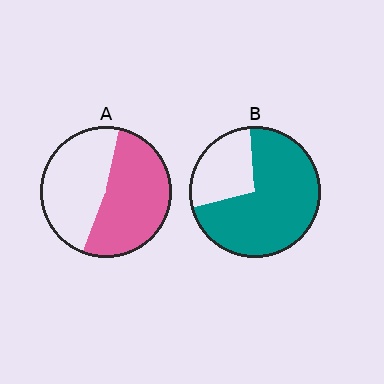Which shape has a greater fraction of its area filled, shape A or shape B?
Shape B.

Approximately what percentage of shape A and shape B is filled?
A is approximately 55% and B is approximately 75%.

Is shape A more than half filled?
Roughly half.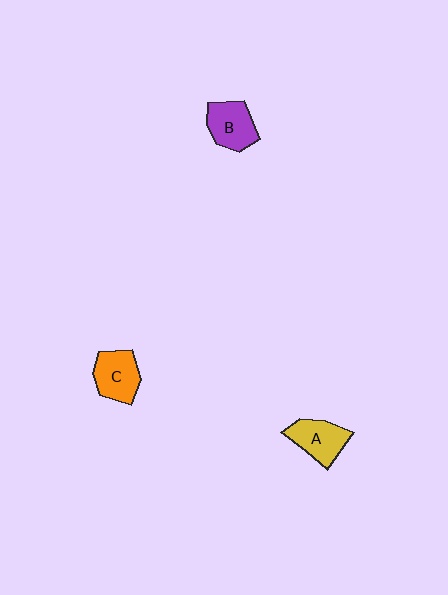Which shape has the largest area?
Shape C (orange).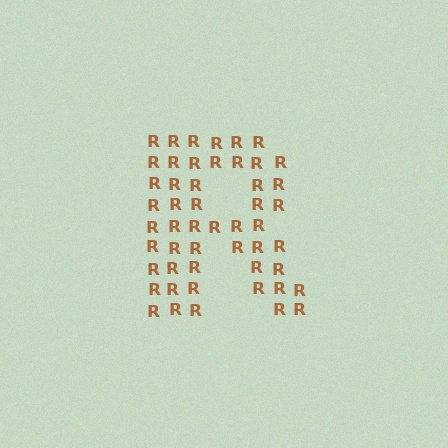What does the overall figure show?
The overall figure shows the letter R.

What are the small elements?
The small elements are letter R's.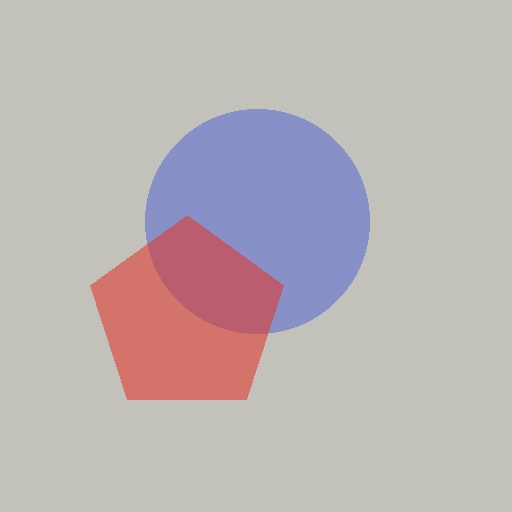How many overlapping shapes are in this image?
There are 2 overlapping shapes in the image.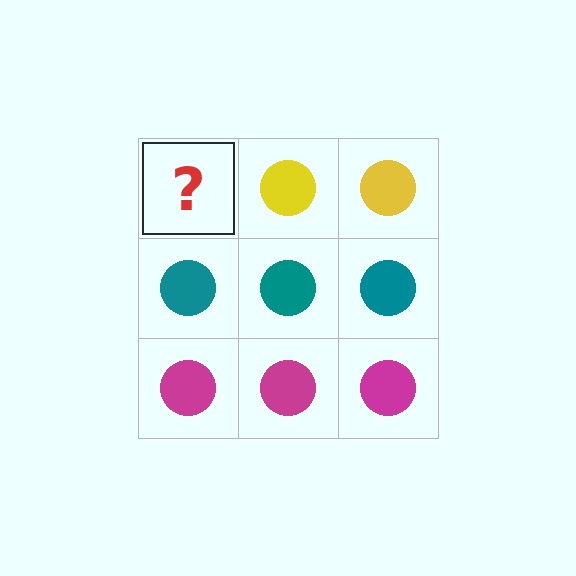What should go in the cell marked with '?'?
The missing cell should contain a yellow circle.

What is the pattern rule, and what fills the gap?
The rule is that each row has a consistent color. The gap should be filled with a yellow circle.